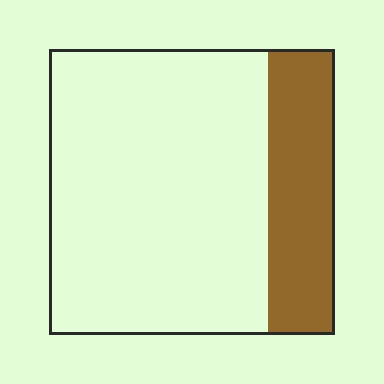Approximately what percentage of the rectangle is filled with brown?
Approximately 25%.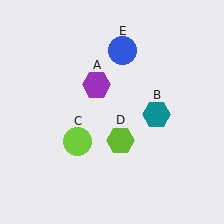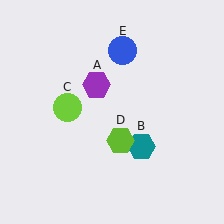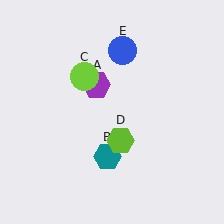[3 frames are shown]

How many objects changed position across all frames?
2 objects changed position: teal hexagon (object B), lime circle (object C).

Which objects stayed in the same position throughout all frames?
Purple hexagon (object A) and lime hexagon (object D) and blue circle (object E) remained stationary.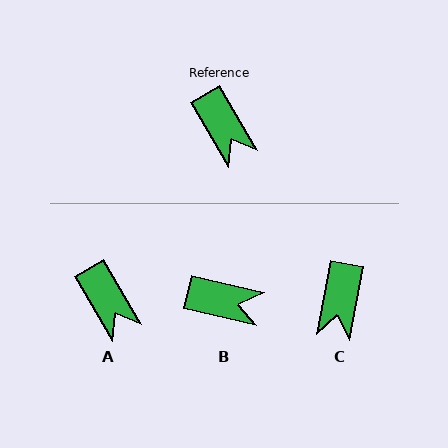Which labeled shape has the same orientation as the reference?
A.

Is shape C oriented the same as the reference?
No, it is off by about 41 degrees.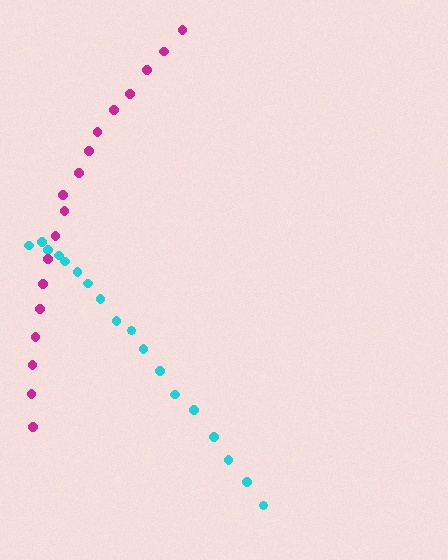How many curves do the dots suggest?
There are 2 distinct paths.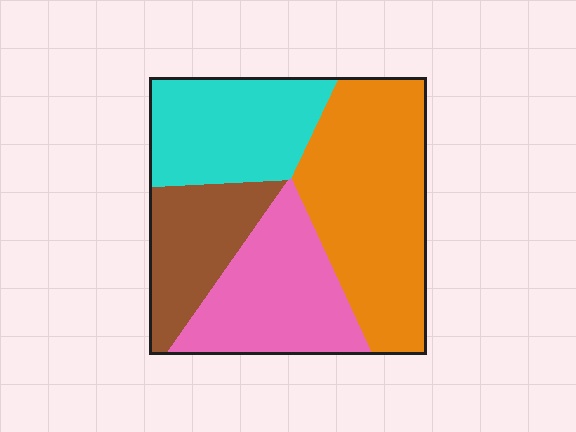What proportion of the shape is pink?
Pink takes up about one quarter (1/4) of the shape.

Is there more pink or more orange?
Orange.